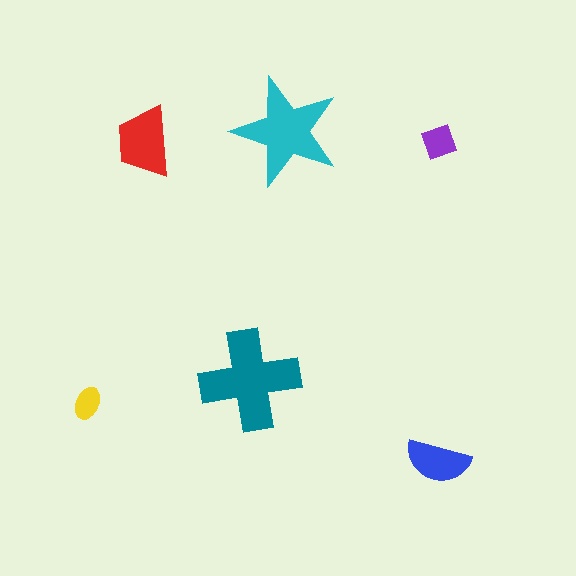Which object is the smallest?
The yellow ellipse.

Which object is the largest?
The teal cross.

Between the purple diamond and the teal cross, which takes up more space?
The teal cross.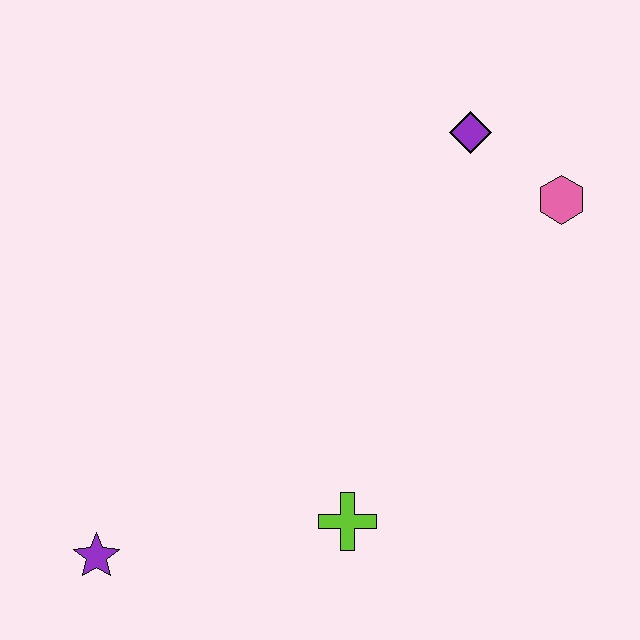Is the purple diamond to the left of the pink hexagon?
Yes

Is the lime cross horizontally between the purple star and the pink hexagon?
Yes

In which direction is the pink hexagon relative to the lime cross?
The pink hexagon is above the lime cross.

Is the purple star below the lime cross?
Yes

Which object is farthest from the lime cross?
The purple diamond is farthest from the lime cross.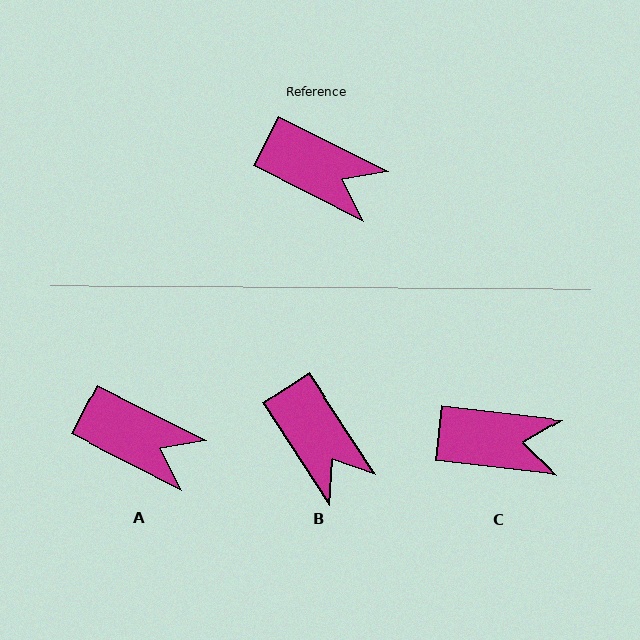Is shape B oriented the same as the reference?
No, it is off by about 30 degrees.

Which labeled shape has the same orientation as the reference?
A.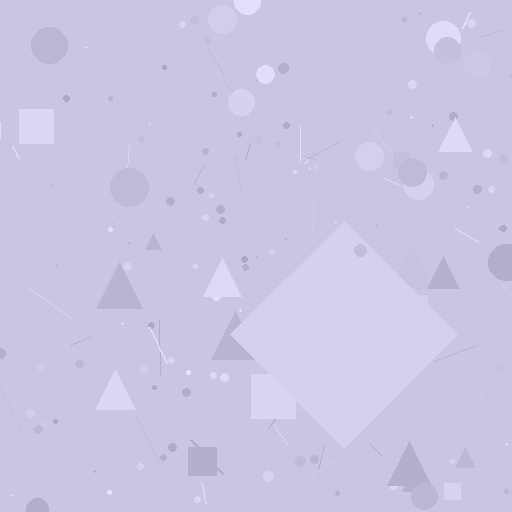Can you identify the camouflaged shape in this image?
The camouflaged shape is a diamond.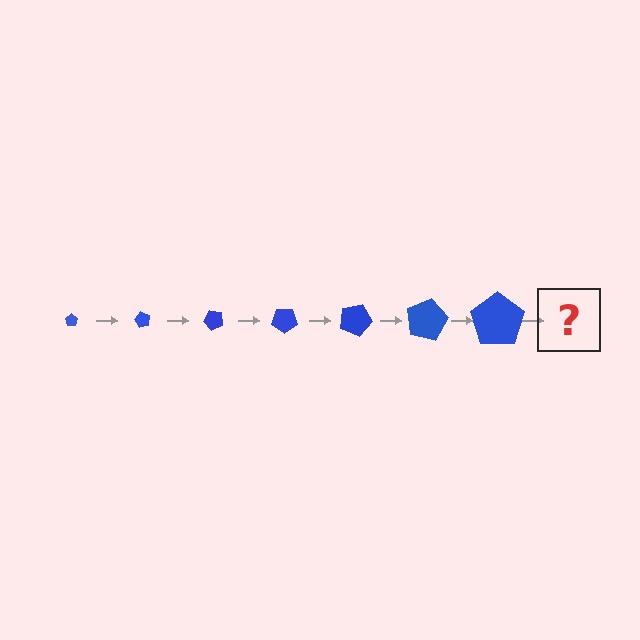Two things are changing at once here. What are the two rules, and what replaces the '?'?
The two rules are that the pentagon grows larger each step and it rotates 60 degrees each step. The '?' should be a pentagon, larger than the previous one and rotated 420 degrees from the start.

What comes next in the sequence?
The next element should be a pentagon, larger than the previous one and rotated 420 degrees from the start.